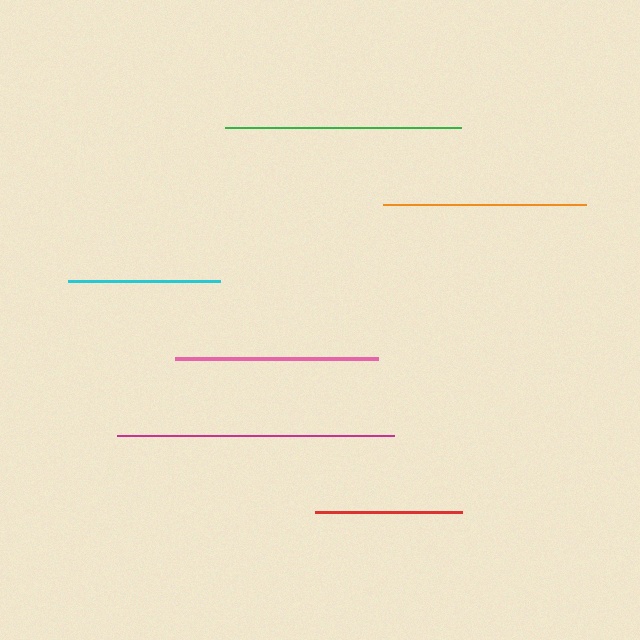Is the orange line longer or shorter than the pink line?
The pink line is longer than the orange line.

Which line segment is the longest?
The magenta line is the longest at approximately 277 pixels.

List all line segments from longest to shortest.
From longest to shortest: magenta, green, pink, orange, cyan, red.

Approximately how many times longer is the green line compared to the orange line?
The green line is approximately 1.2 times the length of the orange line.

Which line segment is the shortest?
The red line is the shortest at approximately 147 pixels.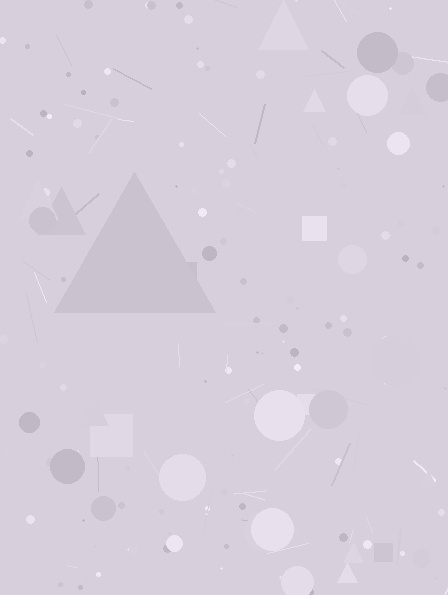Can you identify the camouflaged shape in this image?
The camouflaged shape is a triangle.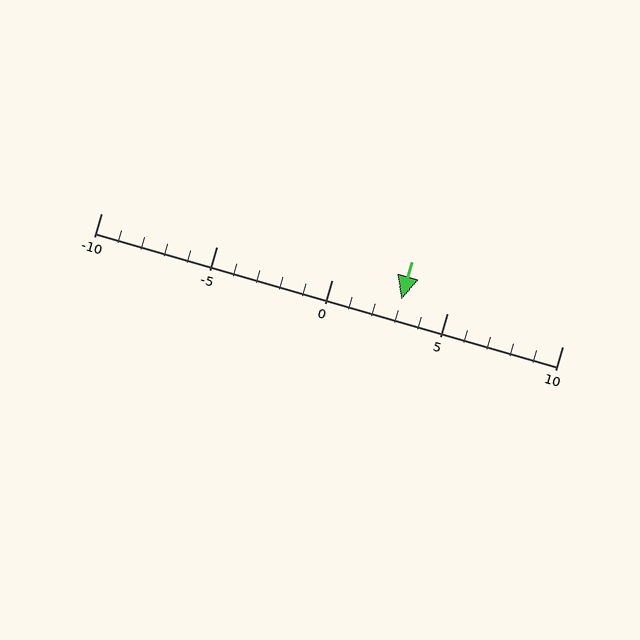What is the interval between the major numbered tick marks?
The major tick marks are spaced 5 units apart.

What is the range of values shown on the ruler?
The ruler shows values from -10 to 10.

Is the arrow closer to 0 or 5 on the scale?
The arrow is closer to 5.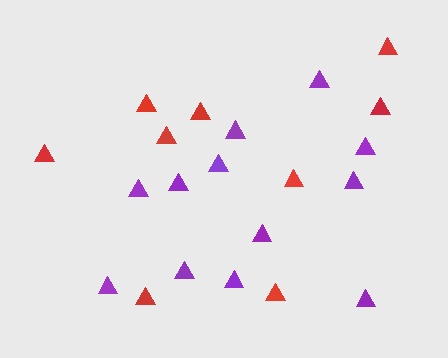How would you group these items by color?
There are 2 groups: one group of purple triangles (12) and one group of red triangles (9).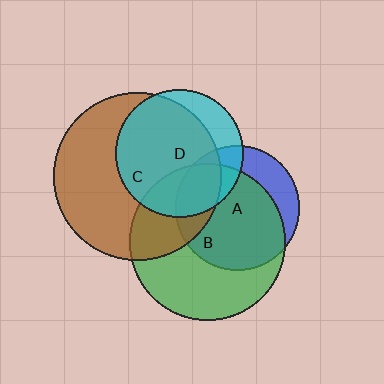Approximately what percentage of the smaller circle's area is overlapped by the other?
Approximately 25%.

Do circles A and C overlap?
Yes.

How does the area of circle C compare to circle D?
Approximately 1.7 times.